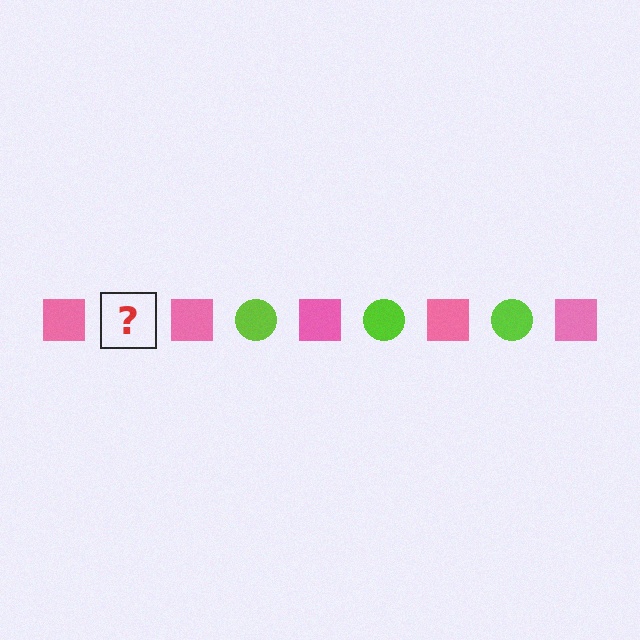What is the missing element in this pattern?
The missing element is a lime circle.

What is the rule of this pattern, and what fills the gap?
The rule is that the pattern alternates between pink square and lime circle. The gap should be filled with a lime circle.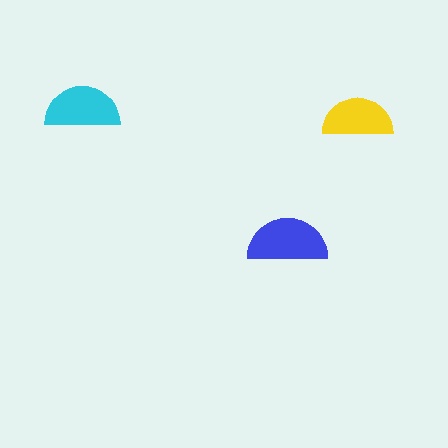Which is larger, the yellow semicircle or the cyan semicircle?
The cyan one.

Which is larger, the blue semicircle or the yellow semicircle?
The blue one.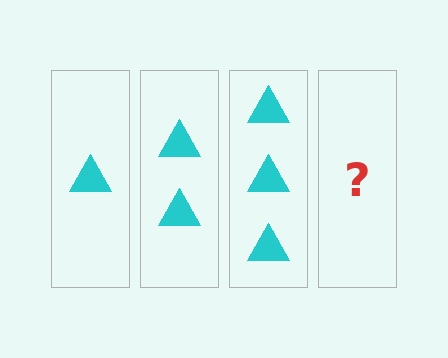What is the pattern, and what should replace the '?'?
The pattern is that each step adds one more triangle. The '?' should be 4 triangles.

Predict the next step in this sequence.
The next step is 4 triangles.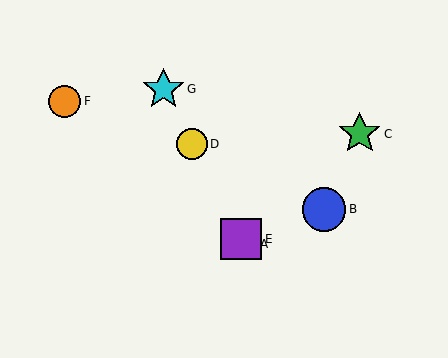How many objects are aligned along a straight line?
4 objects (A, D, E, G) are aligned along a straight line.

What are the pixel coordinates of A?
Object A is at (244, 244).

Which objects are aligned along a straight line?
Objects A, D, E, G are aligned along a straight line.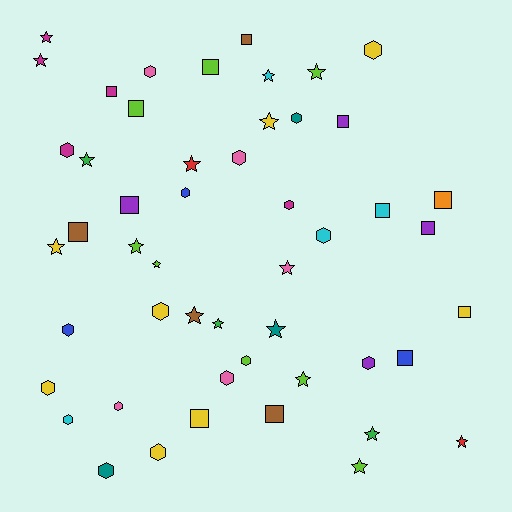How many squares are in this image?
There are 14 squares.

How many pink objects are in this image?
There are 5 pink objects.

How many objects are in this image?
There are 50 objects.